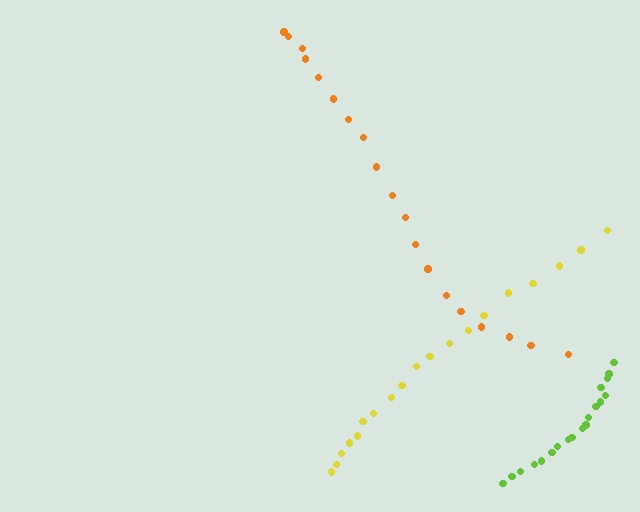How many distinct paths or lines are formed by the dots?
There are 3 distinct paths.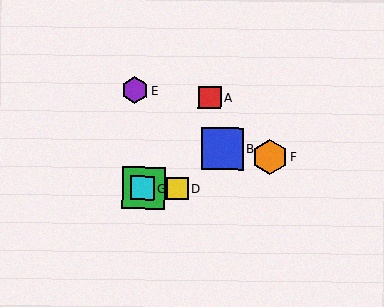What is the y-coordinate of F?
Object F is at y≈157.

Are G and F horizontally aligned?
No, G is at y≈188 and F is at y≈157.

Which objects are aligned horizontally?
Objects C, D, G are aligned horizontally.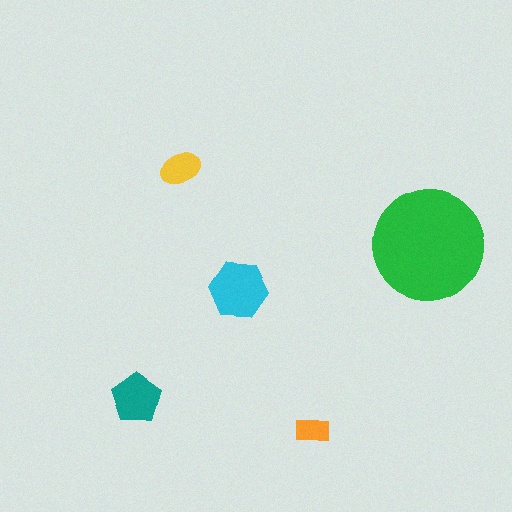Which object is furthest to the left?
The teal pentagon is leftmost.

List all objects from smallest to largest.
The orange rectangle, the yellow ellipse, the teal pentagon, the cyan hexagon, the green circle.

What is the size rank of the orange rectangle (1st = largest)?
5th.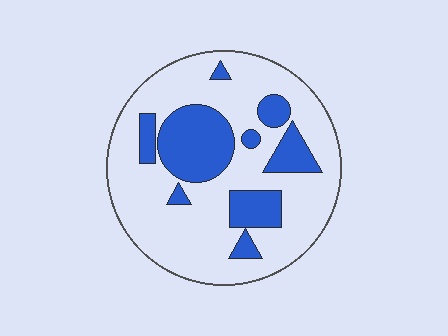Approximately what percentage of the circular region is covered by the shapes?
Approximately 25%.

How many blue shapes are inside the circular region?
9.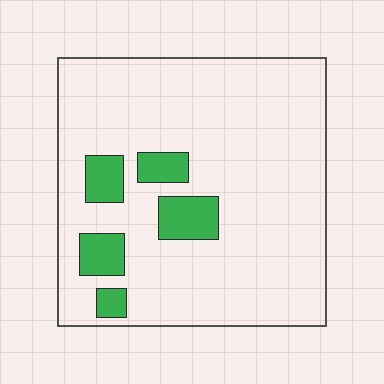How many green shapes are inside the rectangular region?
5.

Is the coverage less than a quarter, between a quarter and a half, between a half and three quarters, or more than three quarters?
Less than a quarter.